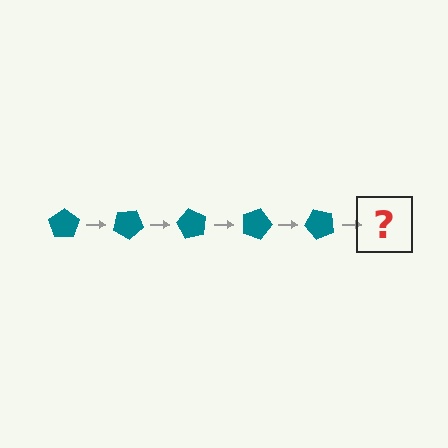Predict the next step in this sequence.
The next step is a teal pentagon rotated 150 degrees.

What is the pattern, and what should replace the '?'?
The pattern is that the pentagon rotates 30 degrees each step. The '?' should be a teal pentagon rotated 150 degrees.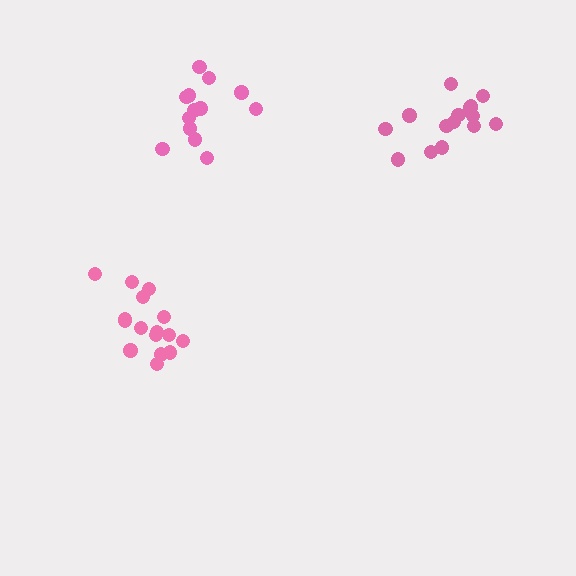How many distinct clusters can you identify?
There are 3 distinct clusters.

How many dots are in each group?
Group 1: 13 dots, Group 2: 15 dots, Group 3: 16 dots (44 total).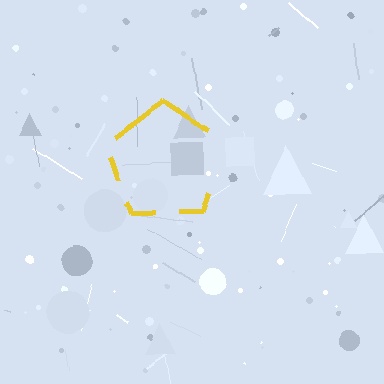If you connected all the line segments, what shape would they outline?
They would outline a pentagon.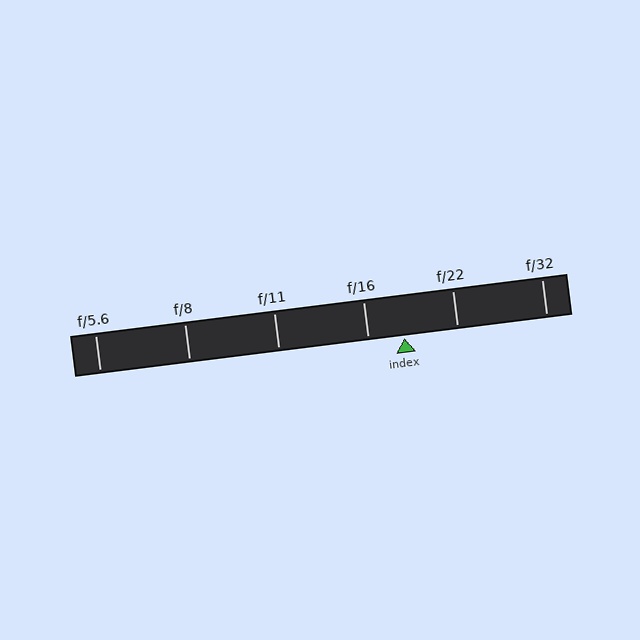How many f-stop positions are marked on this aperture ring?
There are 6 f-stop positions marked.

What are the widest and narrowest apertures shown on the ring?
The widest aperture shown is f/5.6 and the narrowest is f/32.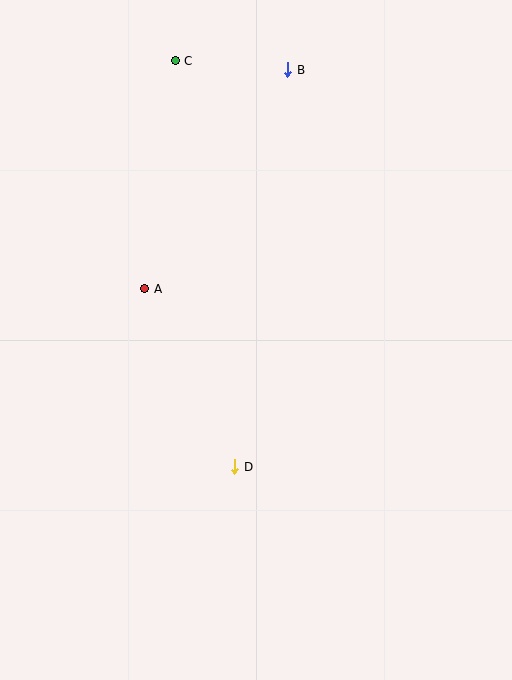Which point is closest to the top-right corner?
Point B is closest to the top-right corner.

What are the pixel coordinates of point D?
Point D is at (235, 467).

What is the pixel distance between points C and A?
The distance between C and A is 230 pixels.